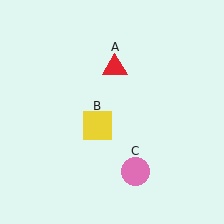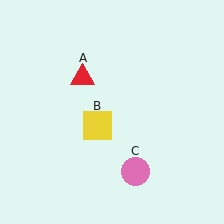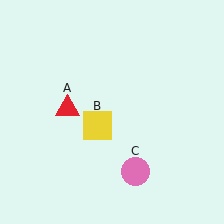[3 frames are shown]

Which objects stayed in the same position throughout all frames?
Yellow square (object B) and pink circle (object C) remained stationary.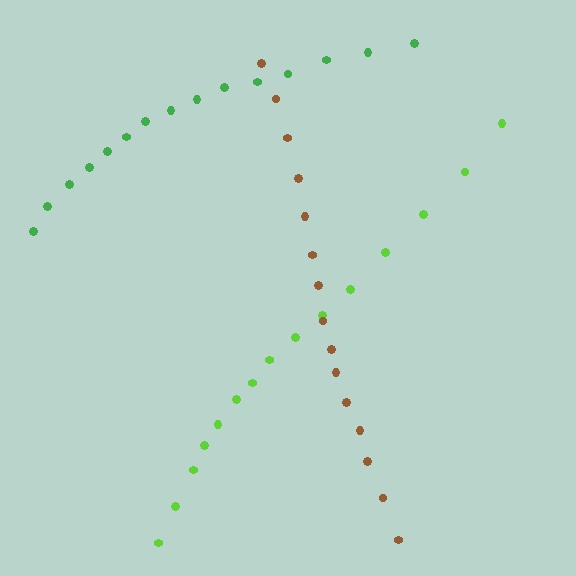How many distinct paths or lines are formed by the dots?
There are 3 distinct paths.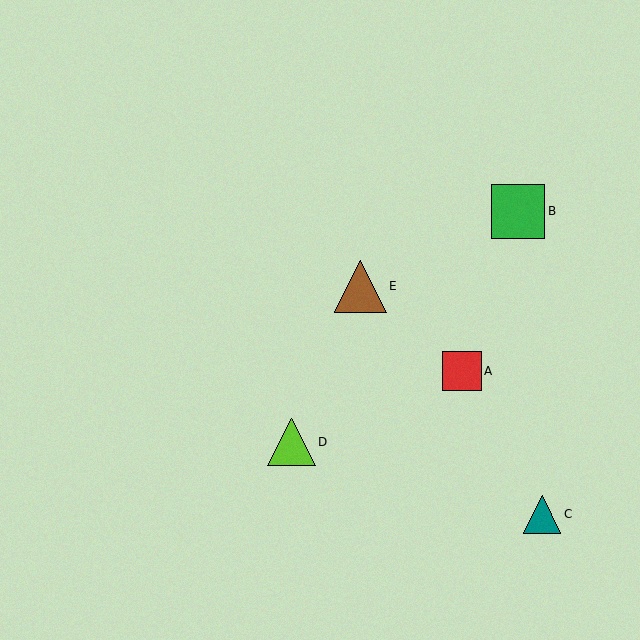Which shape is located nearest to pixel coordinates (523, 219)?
The green square (labeled B) at (518, 211) is nearest to that location.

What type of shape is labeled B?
Shape B is a green square.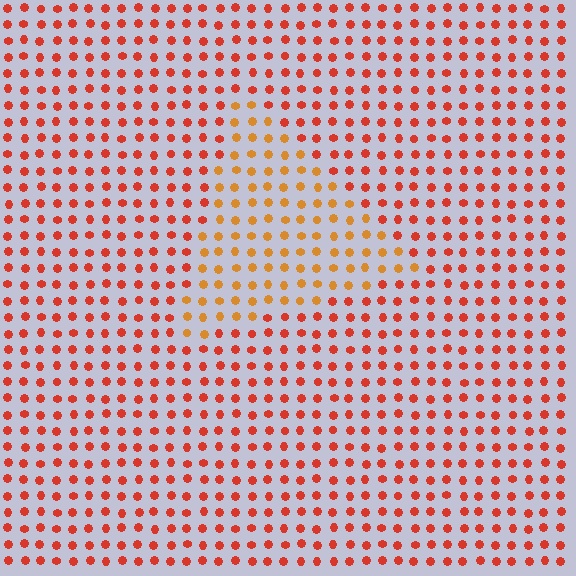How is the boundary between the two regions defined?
The boundary is defined purely by a slight shift in hue (about 29 degrees). Spacing, size, and orientation are identical on both sides.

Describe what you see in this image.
The image is filled with small red elements in a uniform arrangement. A triangle-shaped region is visible where the elements are tinted to a slightly different hue, forming a subtle color boundary.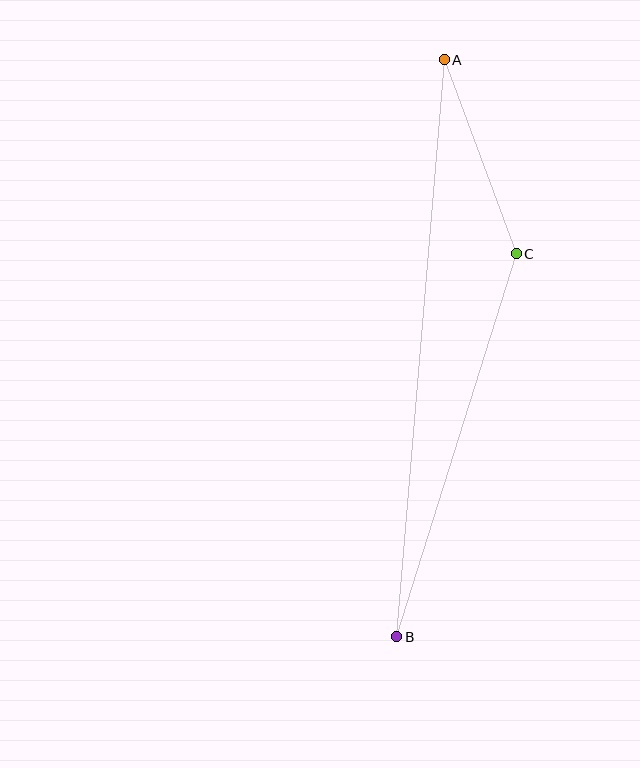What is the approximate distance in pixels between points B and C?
The distance between B and C is approximately 401 pixels.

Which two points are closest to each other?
Points A and C are closest to each other.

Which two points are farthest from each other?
Points A and B are farthest from each other.